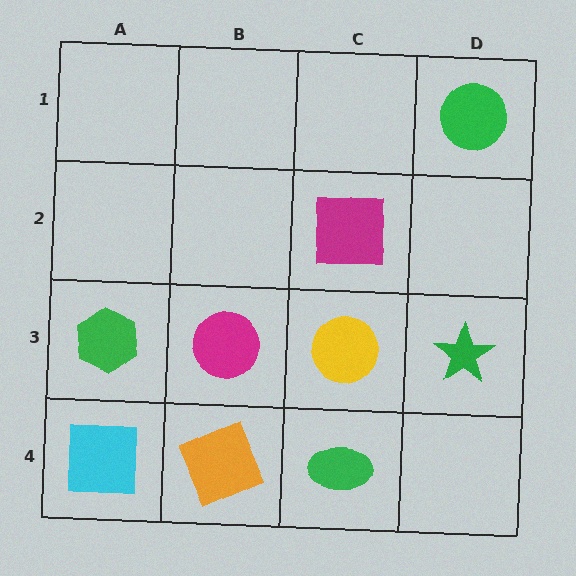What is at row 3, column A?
A green hexagon.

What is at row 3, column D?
A green star.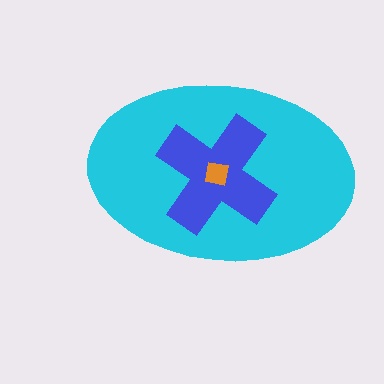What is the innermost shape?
The orange square.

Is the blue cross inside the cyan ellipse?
Yes.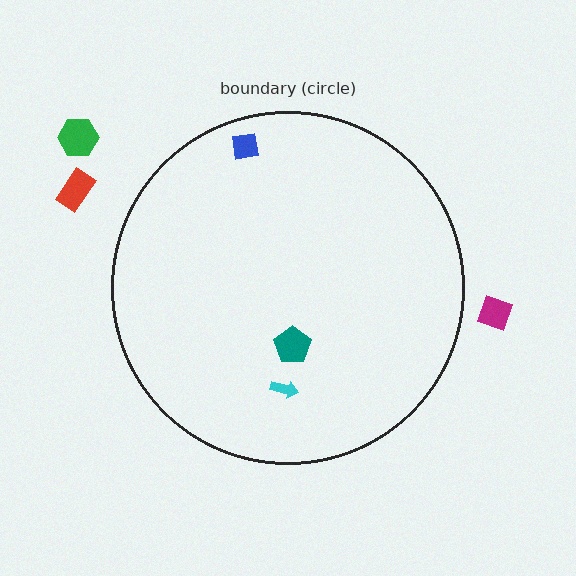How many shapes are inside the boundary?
3 inside, 3 outside.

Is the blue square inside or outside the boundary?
Inside.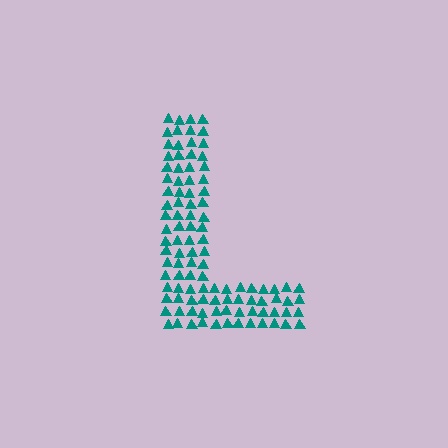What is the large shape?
The large shape is the letter L.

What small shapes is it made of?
It is made of small triangles.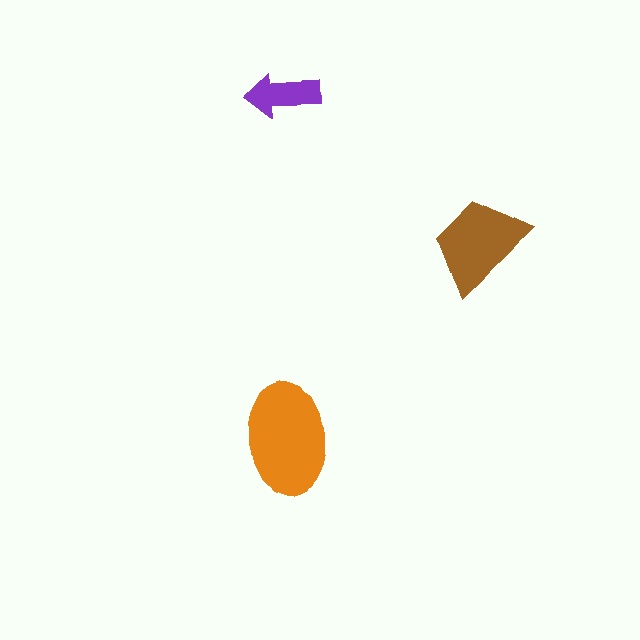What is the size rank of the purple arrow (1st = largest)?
3rd.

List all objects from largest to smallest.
The orange ellipse, the brown trapezoid, the purple arrow.